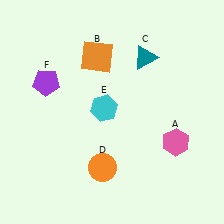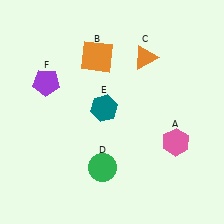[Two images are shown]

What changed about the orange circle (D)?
In Image 1, D is orange. In Image 2, it changed to green.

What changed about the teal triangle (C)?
In Image 1, C is teal. In Image 2, it changed to orange.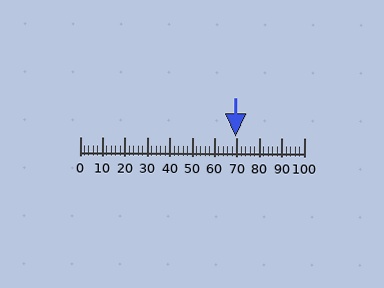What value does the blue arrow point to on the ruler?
The blue arrow points to approximately 70.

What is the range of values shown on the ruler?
The ruler shows values from 0 to 100.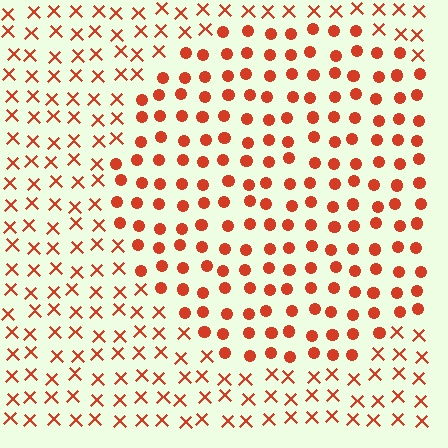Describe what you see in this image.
The image is filled with small red elements arranged in a uniform grid. A circle-shaped region contains circles, while the surrounding area contains X marks. The boundary is defined purely by the change in element shape.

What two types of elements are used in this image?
The image uses circles inside the circle region and X marks outside it.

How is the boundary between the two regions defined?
The boundary is defined by a change in element shape: circles inside vs. X marks outside. All elements share the same color and spacing.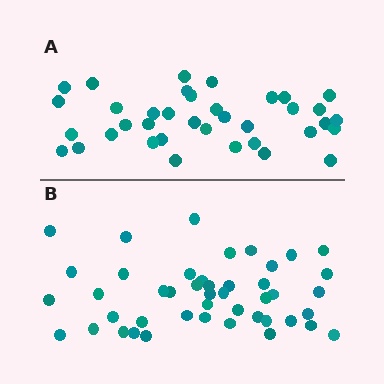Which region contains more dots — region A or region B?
Region B (the bottom region) has more dots.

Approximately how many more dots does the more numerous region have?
Region B has roughly 8 or so more dots than region A.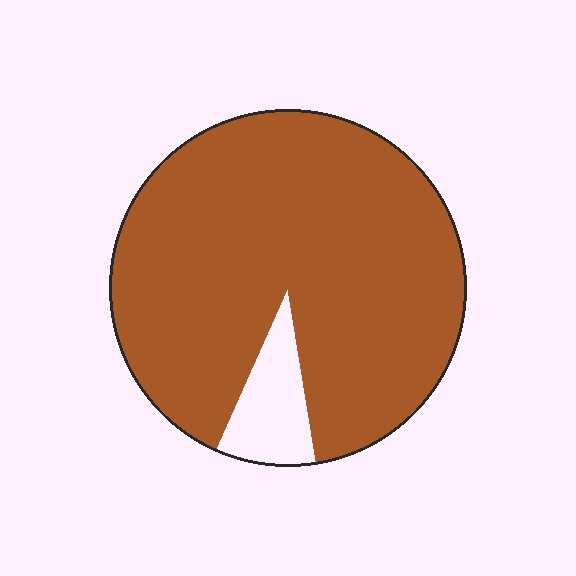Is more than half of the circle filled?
Yes.